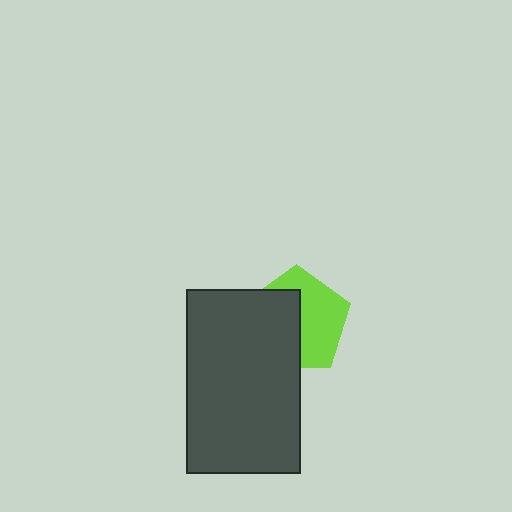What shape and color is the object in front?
The object in front is a dark gray rectangle.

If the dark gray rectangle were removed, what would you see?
You would see the complete lime pentagon.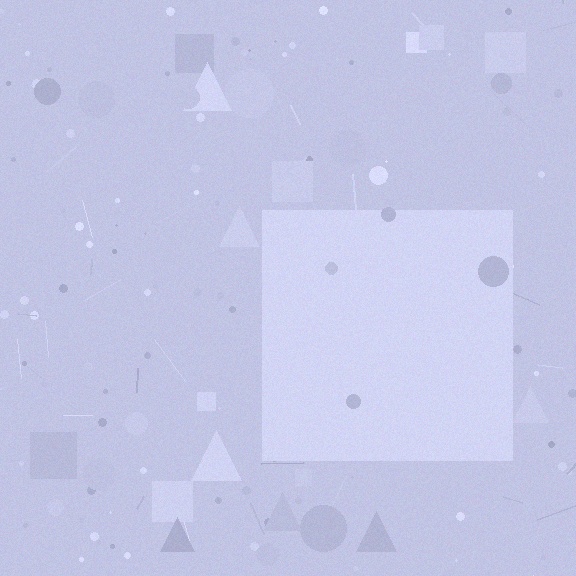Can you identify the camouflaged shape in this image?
The camouflaged shape is a square.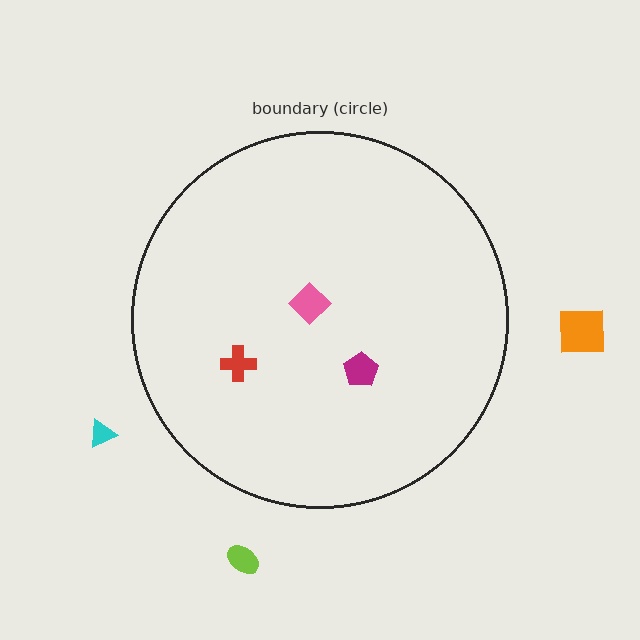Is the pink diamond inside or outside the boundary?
Inside.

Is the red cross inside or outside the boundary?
Inside.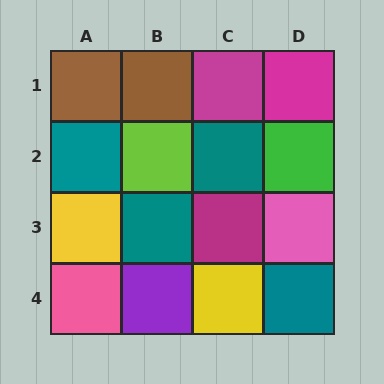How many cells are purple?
1 cell is purple.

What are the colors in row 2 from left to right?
Teal, lime, teal, green.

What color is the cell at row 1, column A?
Brown.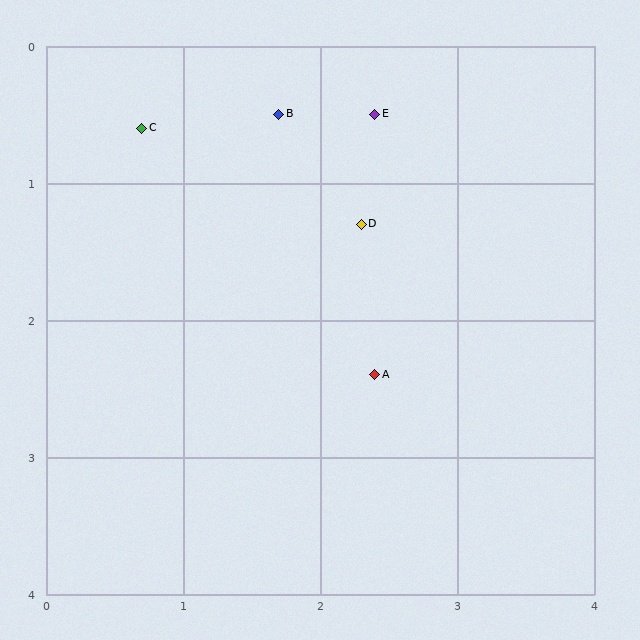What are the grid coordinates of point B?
Point B is at approximately (1.7, 0.5).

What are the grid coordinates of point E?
Point E is at approximately (2.4, 0.5).